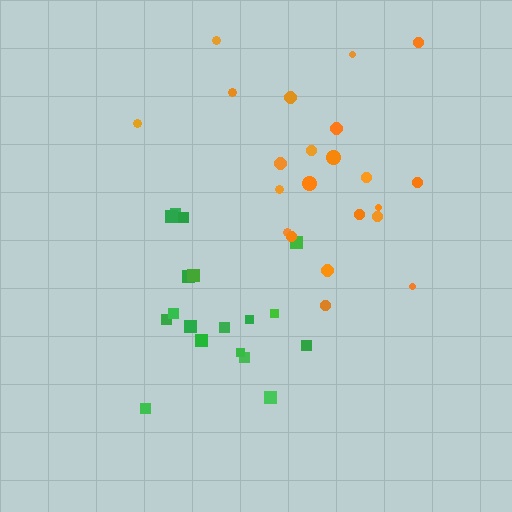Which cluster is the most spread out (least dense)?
Orange.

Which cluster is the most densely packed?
Green.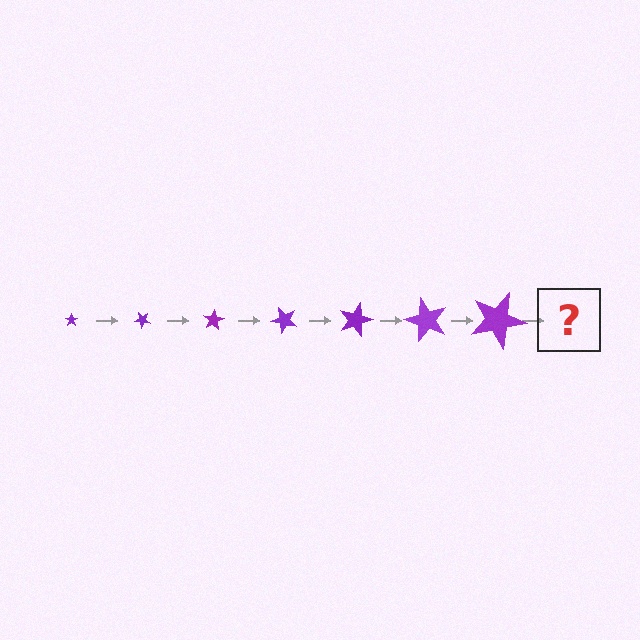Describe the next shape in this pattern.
It should be a star, larger than the previous one and rotated 280 degrees from the start.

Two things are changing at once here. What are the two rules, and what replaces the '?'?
The two rules are that the star grows larger each step and it rotates 40 degrees each step. The '?' should be a star, larger than the previous one and rotated 280 degrees from the start.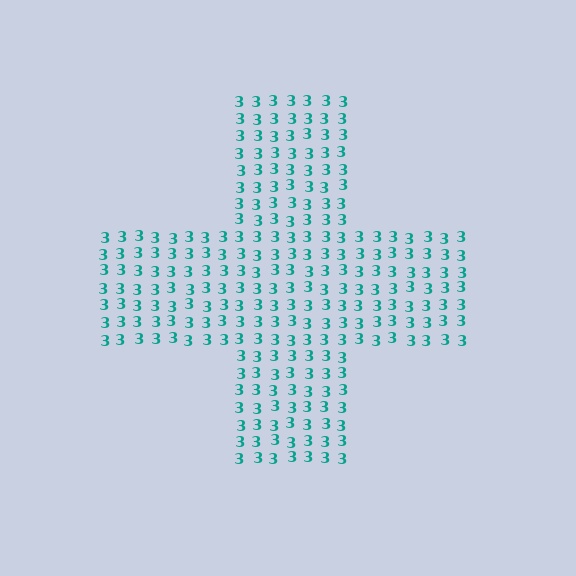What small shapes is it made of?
It is made of small digit 3's.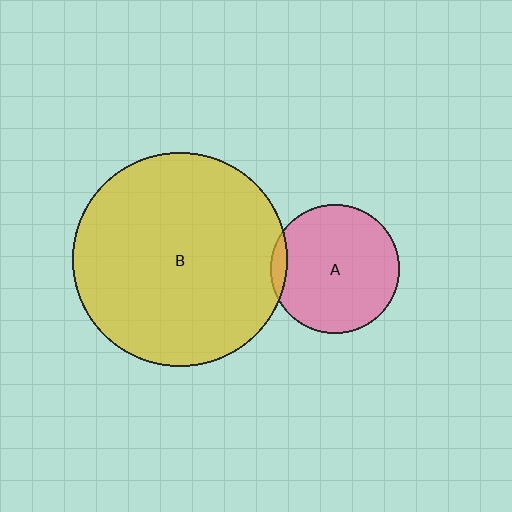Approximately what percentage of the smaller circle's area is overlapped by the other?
Approximately 5%.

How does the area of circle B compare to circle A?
Approximately 2.8 times.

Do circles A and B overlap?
Yes.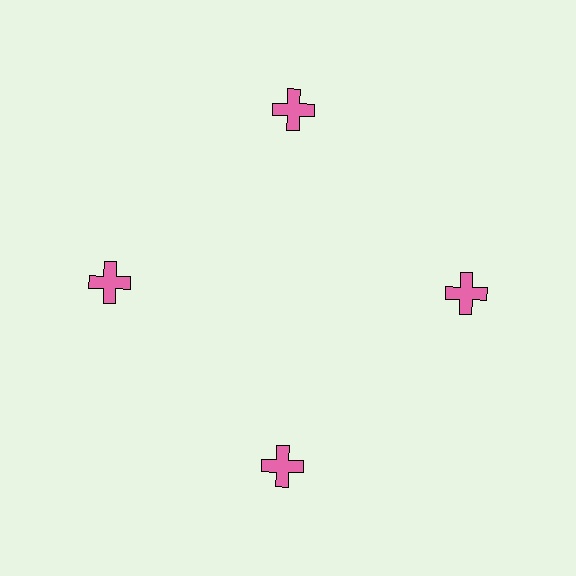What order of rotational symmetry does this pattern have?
This pattern has 4-fold rotational symmetry.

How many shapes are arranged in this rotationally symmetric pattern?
There are 4 shapes, arranged in 4 groups of 1.